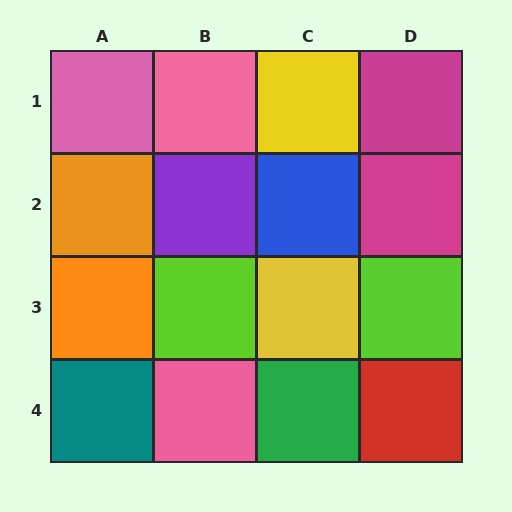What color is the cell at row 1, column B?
Pink.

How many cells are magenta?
2 cells are magenta.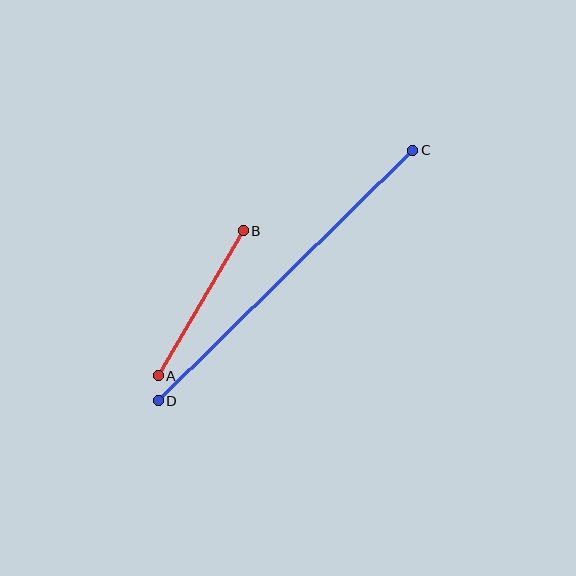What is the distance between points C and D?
The distance is approximately 357 pixels.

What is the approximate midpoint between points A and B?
The midpoint is at approximately (201, 303) pixels.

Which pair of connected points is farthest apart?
Points C and D are farthest apart.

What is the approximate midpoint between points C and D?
The midpoint is at approximately (286, 276) pixels.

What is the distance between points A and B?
The distance is approximately 168 pixels.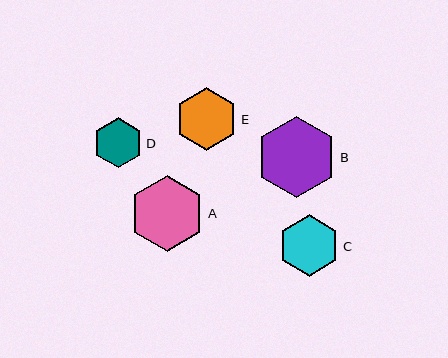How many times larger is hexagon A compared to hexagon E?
Hexagon A is approximately 1.2 times the size of hexagon E.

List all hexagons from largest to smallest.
From largest to smallest: B, A, E, C, D.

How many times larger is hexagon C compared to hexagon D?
Hexagon C is approximately 1.2 times the size of hexagon D.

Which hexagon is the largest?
Hexagon B is the largest with a size of approximately 81 pixels.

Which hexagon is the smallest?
Hexagon D is the smallest with a size of approximately 50 pixels.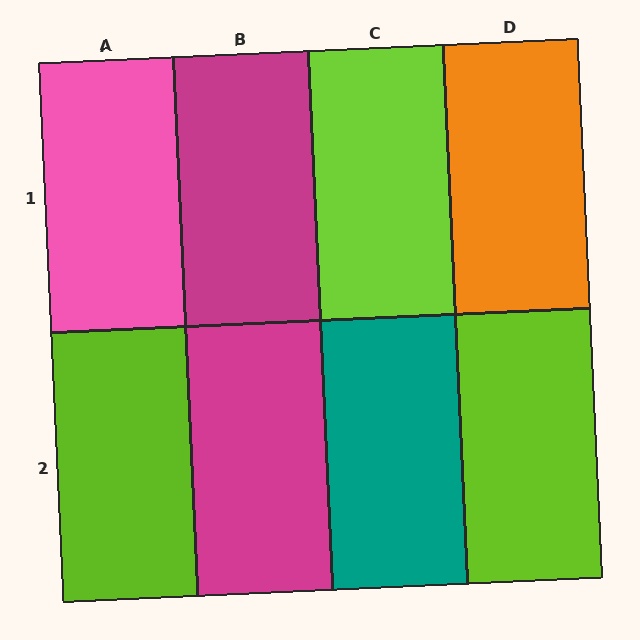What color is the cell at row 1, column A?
Pink.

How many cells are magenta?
2 cells are magenta.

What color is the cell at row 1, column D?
Orange.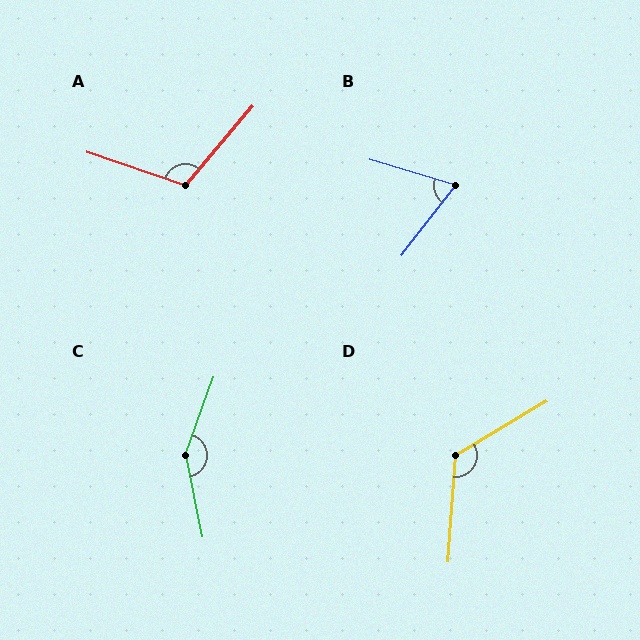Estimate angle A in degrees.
Approximately 112 degrees.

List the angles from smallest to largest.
B (69°), A (112°), D (125°), C (149°).